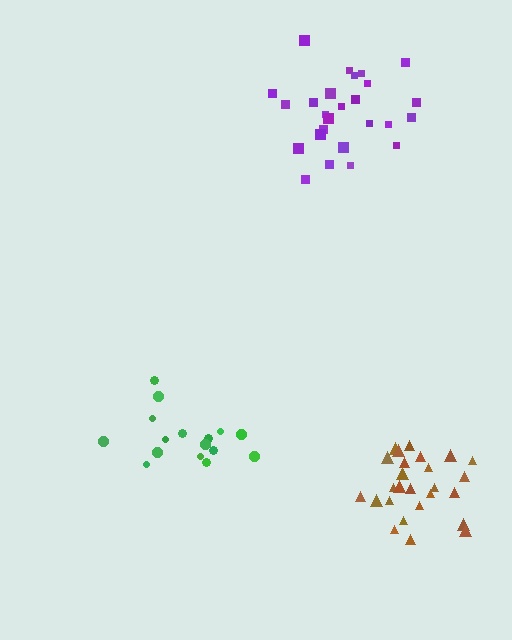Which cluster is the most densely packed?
Purple.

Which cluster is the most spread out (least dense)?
Green.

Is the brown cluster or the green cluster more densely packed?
Brown.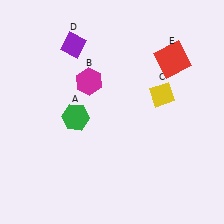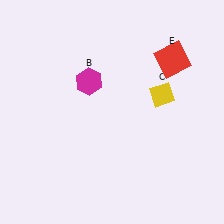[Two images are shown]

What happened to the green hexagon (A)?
The green hexagon (A) was removed in Image 2. It was in the bottom-left area of Image 1.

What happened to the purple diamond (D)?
The purple diamond (D) was removed in Image 2. It was in the top-left area of Image 1.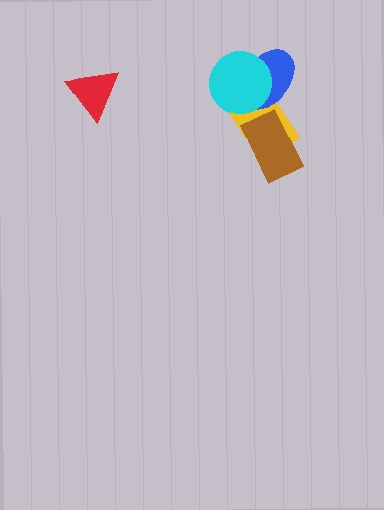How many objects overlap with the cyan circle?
2 objects overlap with the cyan circle.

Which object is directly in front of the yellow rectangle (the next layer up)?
The blue ellipse is directly in front of the yellow rectangle.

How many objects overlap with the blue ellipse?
2 objects overlap with the blue ellipse.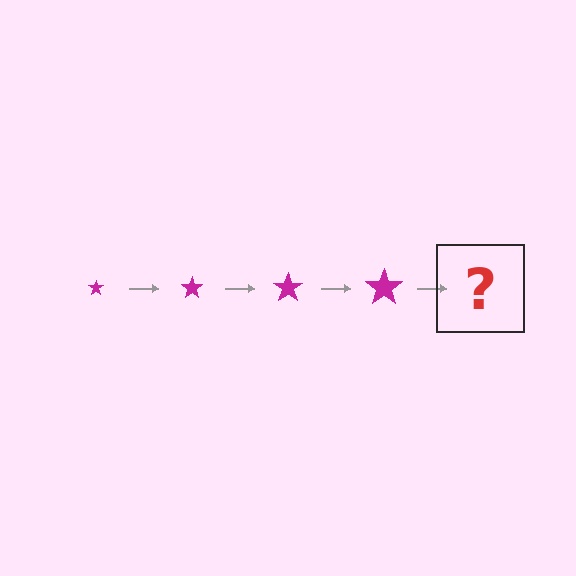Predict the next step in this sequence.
The next step is a magenta star, larger than the previous one.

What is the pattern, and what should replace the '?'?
The pattern is that the star gets progressively larger each step. The '?' should be a magenta star, larger than the previous one.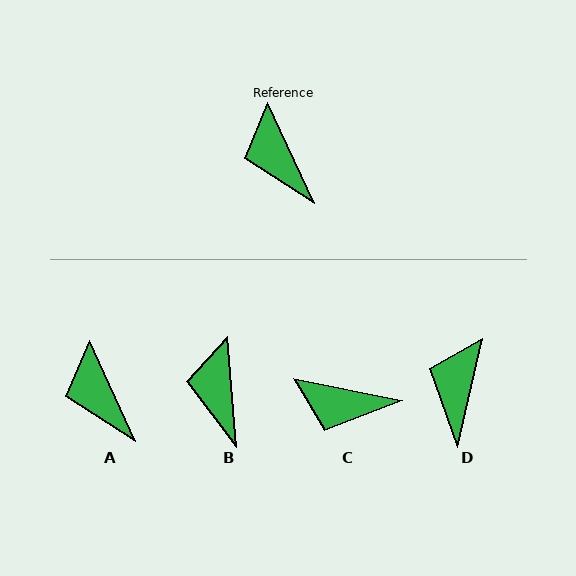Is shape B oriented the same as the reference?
No, it is off by about 20 degrees.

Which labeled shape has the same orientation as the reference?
A.